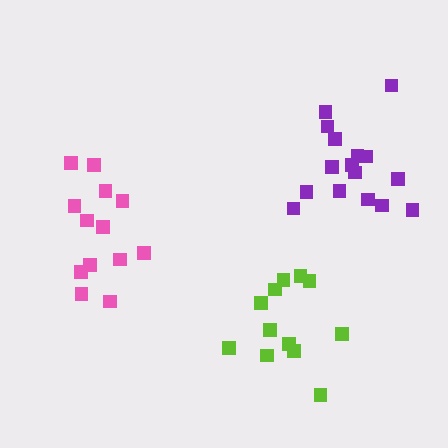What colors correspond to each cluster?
The clusters are colored: pink, purple, lime.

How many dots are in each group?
Group 1: 13 dots, Group 2: 16 dots, Group 3: 12 dots (41 total).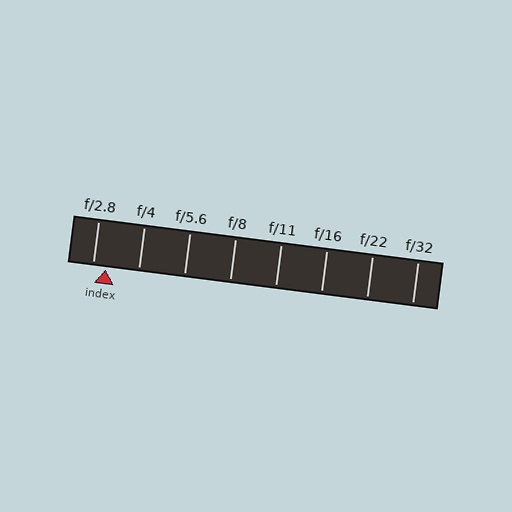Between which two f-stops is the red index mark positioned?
The index mark is between f/2.8 and f/4.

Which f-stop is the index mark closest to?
The index mark is closest to f/2.8.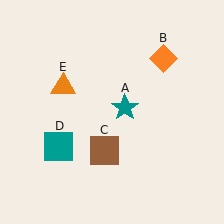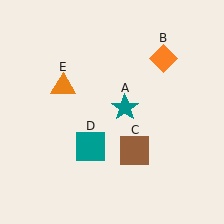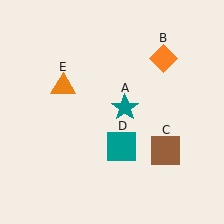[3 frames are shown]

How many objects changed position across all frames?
2 objects changed position: brown square (object C), teal square (object D).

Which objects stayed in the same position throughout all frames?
Teal star (object A) and orange diamond (object B) and orange triangle (object E) remained stationary.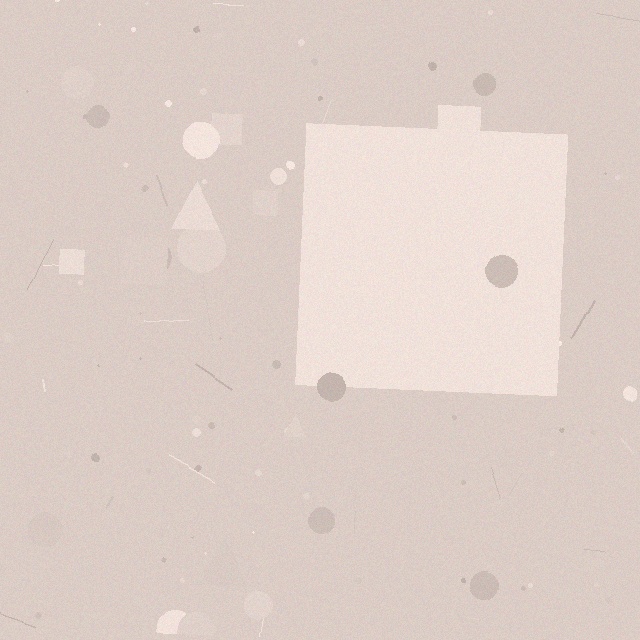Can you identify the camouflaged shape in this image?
The camouflaged shape is a square.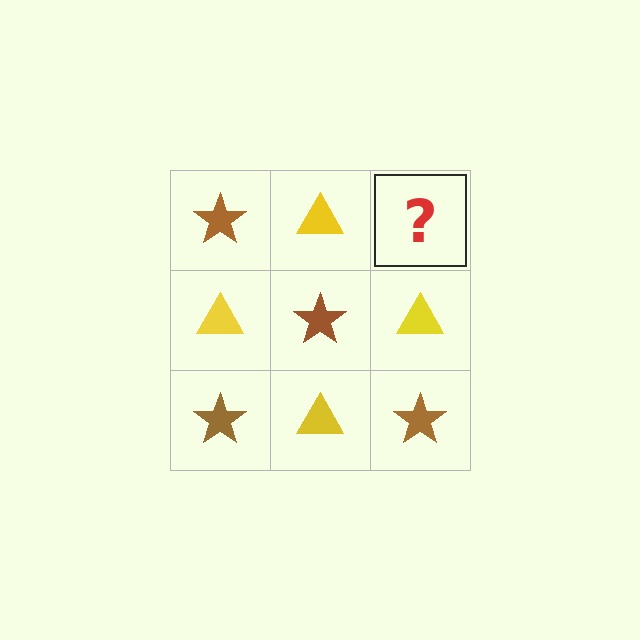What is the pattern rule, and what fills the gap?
The rule is that it alternates brown star and yellow triangle in a checkerboard pattern. The gap should be filled with a brown star.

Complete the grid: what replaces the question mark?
The question mark should be replaced with a brown star.